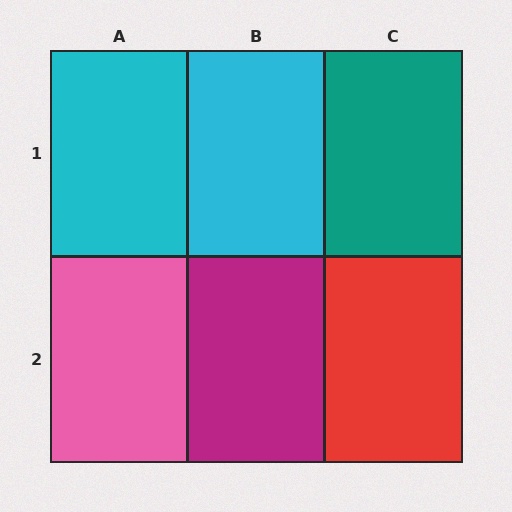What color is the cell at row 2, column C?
Red.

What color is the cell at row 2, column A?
Pink.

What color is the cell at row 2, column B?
Magenta.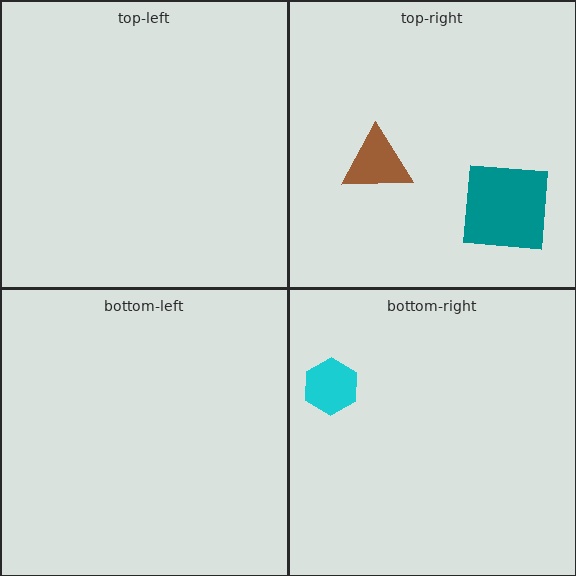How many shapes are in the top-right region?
2.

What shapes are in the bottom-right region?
The cyan hexagon.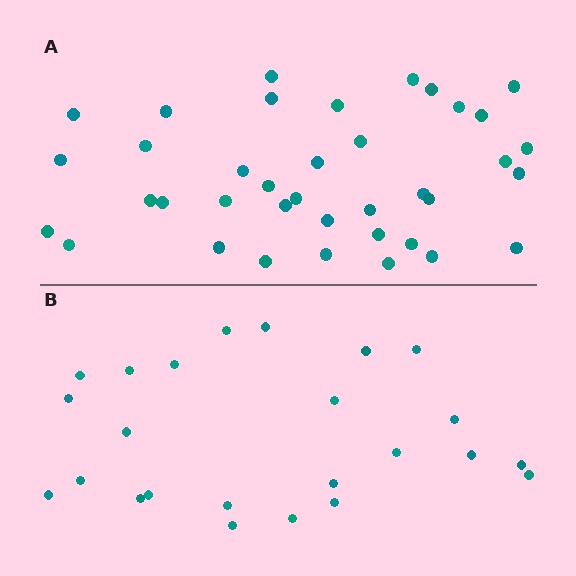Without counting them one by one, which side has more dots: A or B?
Region A (the top region) has more dots.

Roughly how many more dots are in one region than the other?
Region A has approximately 15 more dots than region B.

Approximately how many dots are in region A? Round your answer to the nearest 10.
About 40 dots. (The exact count is 38, which rounds to 40.)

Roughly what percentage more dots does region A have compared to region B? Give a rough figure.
About 60% more.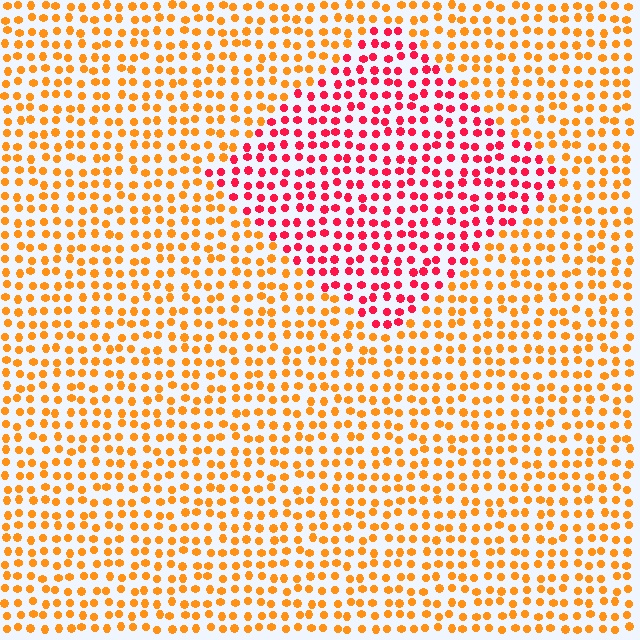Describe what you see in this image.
The image is filled with small orange elements in a uniform arrangement. A diamond-shaped region is visible where the elements are tinted to a slightly different hue, forming a subtle color boundary.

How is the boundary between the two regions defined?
The boundary is defined purely by a slight shift in hue (about 46 degrees). Spacing, size, and orientation are identical on both sides.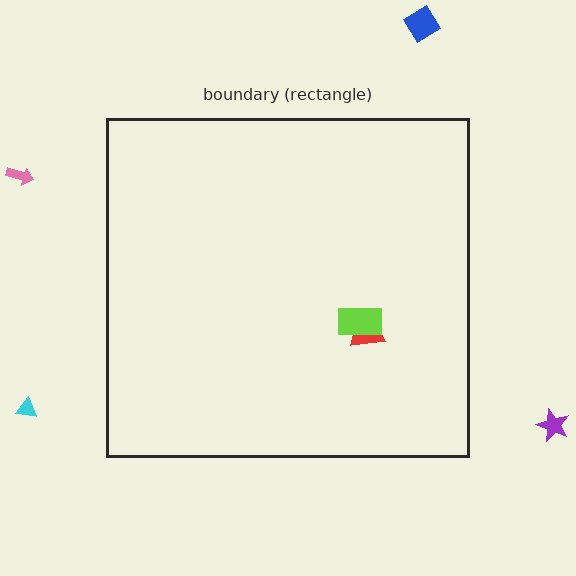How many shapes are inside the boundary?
2 inside, 4 outside.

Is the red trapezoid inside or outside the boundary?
Inside.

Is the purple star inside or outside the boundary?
Outside.